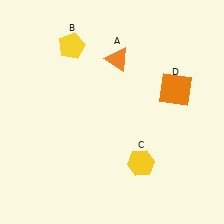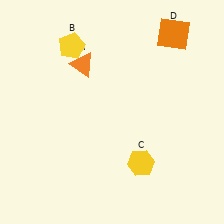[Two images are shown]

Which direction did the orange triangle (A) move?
The orange triangle (A) moved left.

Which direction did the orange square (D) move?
The orange square (D) moved up.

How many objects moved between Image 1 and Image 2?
2 objects moved between the two images.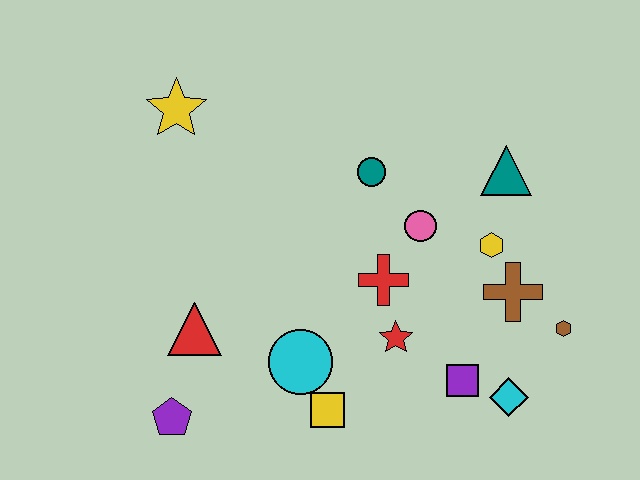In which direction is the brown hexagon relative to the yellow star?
The brown hexagon is to the right of the yellow star.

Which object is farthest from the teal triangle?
The purple pentagon is farthest from the teal triangle.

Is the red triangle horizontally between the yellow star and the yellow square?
Yes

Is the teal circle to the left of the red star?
Yes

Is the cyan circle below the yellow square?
No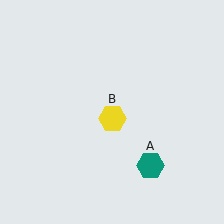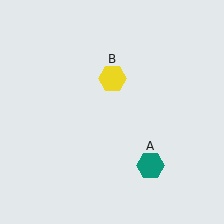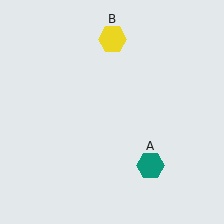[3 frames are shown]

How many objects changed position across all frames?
1 object changed position: yellow hexagon (object B).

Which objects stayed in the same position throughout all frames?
Teal hexagon (object A) remained stationary.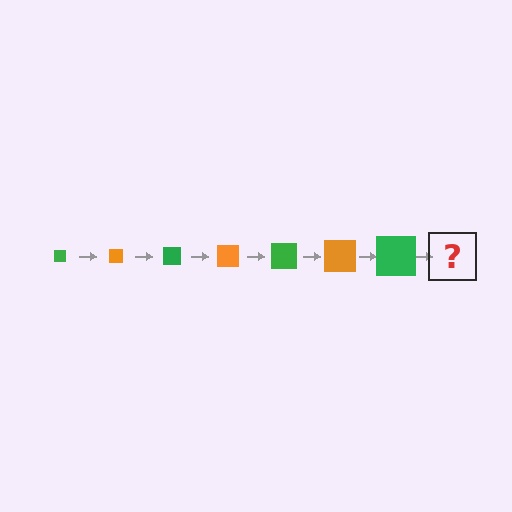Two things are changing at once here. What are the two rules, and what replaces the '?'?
The two rules are that the square grows larger each step and the color cycles through green and orange. The '?' should be an orange square, larger than the previous one.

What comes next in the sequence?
The next element should be an orange square, larger than the previous one.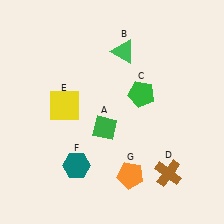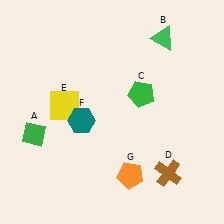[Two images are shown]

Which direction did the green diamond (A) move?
The green diamond (A) moved left.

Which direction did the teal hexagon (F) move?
The teal hexagon (F) moved up.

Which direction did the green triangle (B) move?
The green triangle (B) moved right.